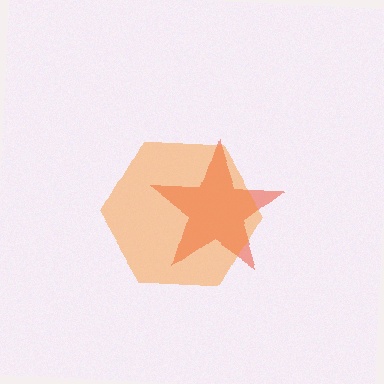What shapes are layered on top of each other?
The layered shapes are: a red star, an orange hexagon.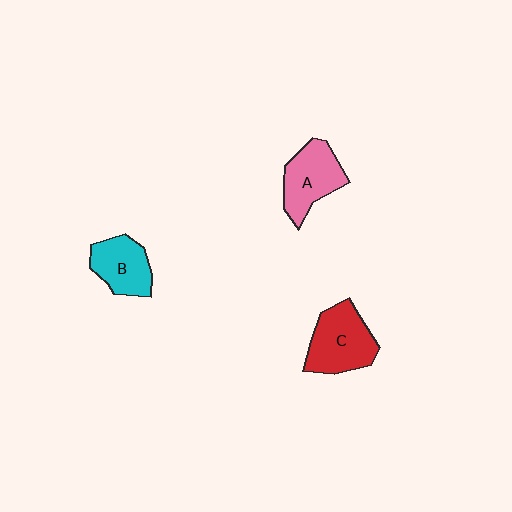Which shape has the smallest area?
Shape B (cyan).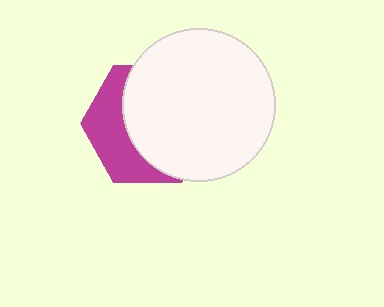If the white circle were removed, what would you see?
You would see the complete magenta hexagon.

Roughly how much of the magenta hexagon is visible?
A small part of it is visible (roughly 37%).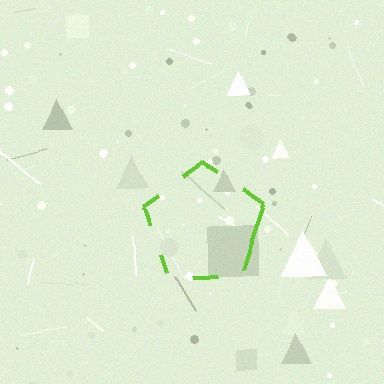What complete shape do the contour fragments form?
The contour fragments form a pentagon.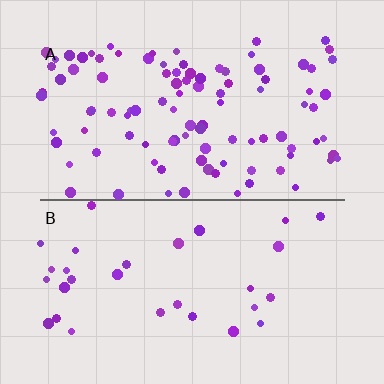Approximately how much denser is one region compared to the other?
Approximately 3.3× — region A over region B.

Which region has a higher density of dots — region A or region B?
A (the top).